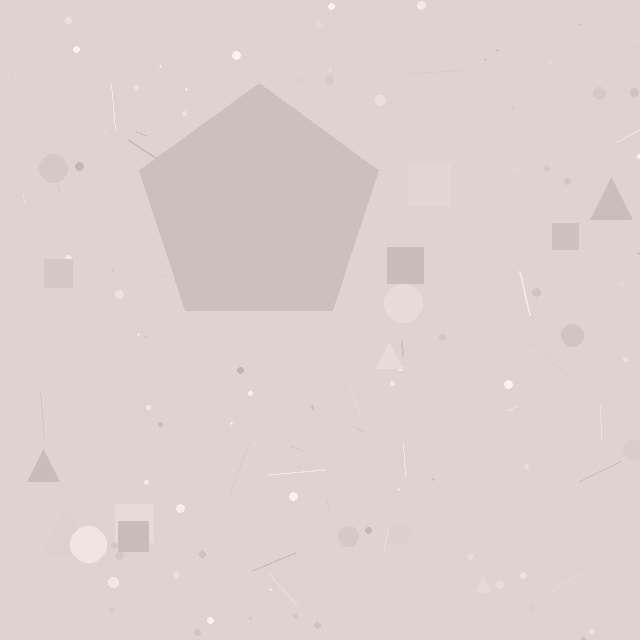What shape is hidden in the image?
A pentagon is hidden in the image.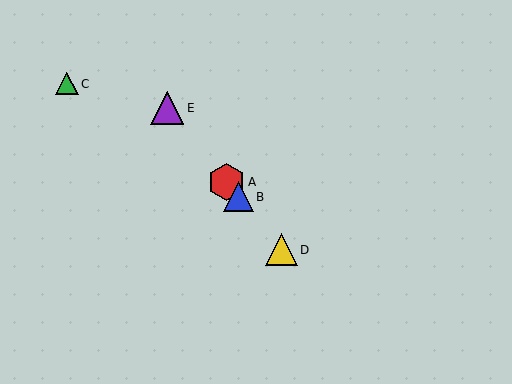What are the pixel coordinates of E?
Object E is at (167, 108).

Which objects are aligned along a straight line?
Objects A, B, D, E are aligned along a straight line.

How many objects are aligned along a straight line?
4 objects (A, B, D, E) are aligned along a straight line.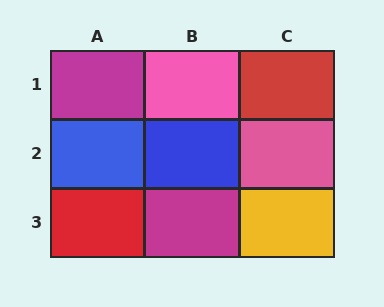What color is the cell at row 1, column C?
Red.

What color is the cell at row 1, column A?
Magenta.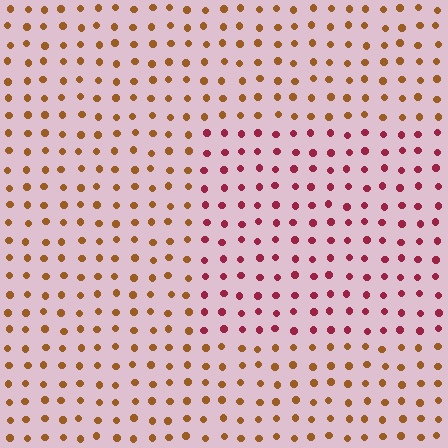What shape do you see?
I see a rectangle.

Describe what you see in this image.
The image is filled with small brown elements in a uniform arrangement. A rectangle-shaped region is visible where the elements are tinted to a slightly different hue, forming a subtle color boundary.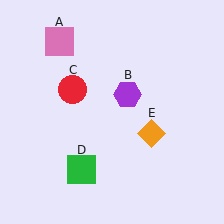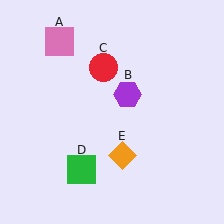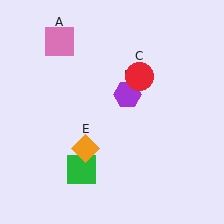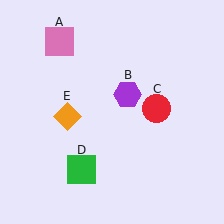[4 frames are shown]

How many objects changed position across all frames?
2 objects changed position: red circle (object C), orange diamond (object E).